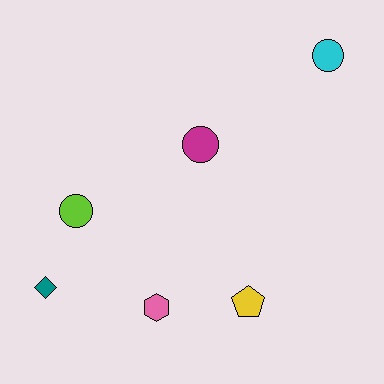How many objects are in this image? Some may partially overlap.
There are 6 objects.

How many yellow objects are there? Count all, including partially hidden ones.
There is 1 yellow object.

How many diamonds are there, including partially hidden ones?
There is 1 diamond.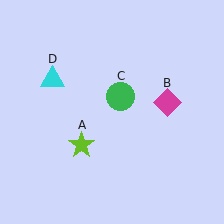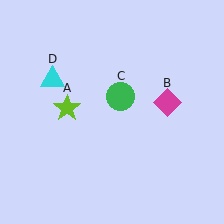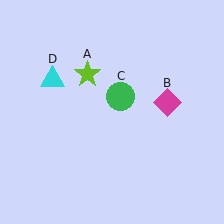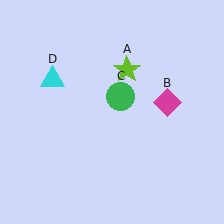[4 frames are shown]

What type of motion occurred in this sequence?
The lime star (object A) rotated clockwise around the center of the scene.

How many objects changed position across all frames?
1 object changed position: lime star (object A).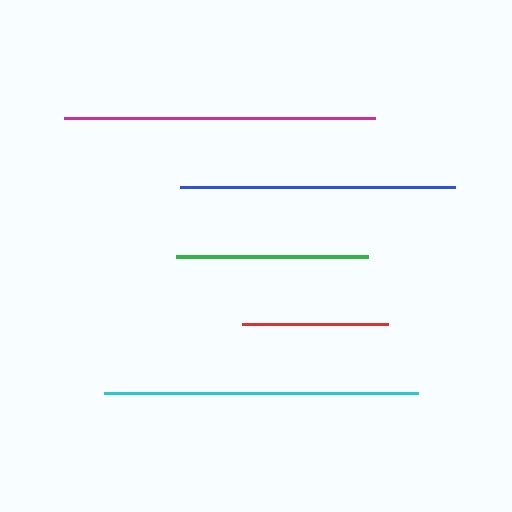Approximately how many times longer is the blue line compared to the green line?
The blue line is approximately 1.4 times the length of the green line.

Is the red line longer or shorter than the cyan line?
The cyan line is longer than the red line.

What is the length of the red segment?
The red segment is approximately 146 pixels long.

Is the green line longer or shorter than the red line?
The green line is longer than the red line.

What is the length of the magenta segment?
The magenta segment is approximately 312 pixels long.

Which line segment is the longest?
The cyan line is the longest at approximately 314 pixels.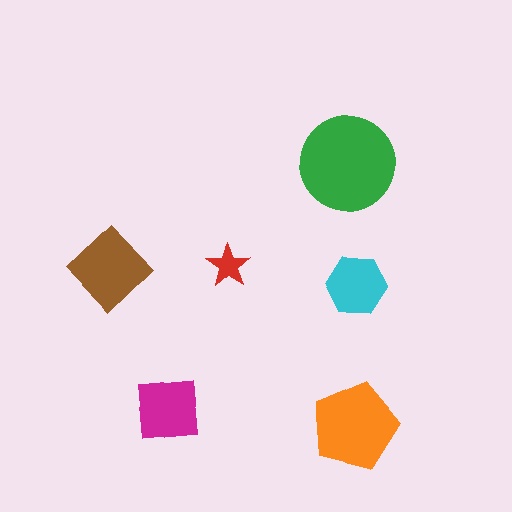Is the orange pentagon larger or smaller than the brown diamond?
Larger.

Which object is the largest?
The green circle.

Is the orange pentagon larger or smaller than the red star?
Larger.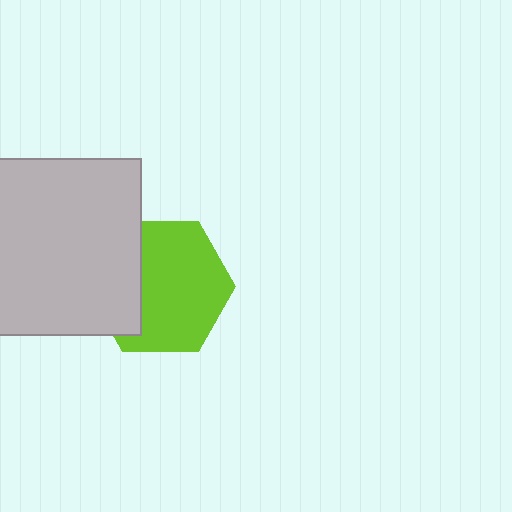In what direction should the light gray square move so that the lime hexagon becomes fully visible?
The light gray square should move left. That is the shortest direction to clear the overlap and leave the lime hexagon fully visible.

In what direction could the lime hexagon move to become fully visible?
The lime hexagon could move right. That would shift it out from behind the light gray square entirely.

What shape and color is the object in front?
The object in front is a light gray square.